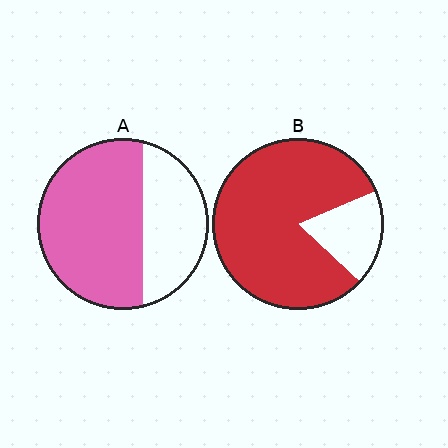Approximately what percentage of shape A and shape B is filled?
A is approximately 65% and B is approximately 80%.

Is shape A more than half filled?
Yes.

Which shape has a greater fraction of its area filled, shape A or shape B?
Shape B.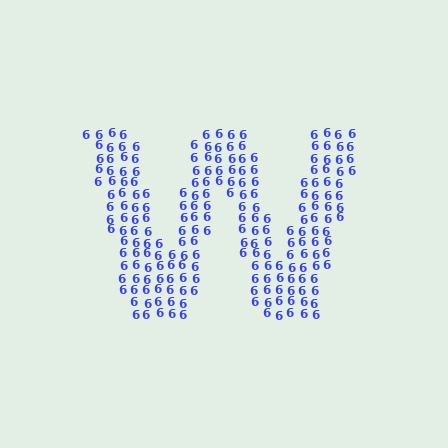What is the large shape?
The large shape is the letter W.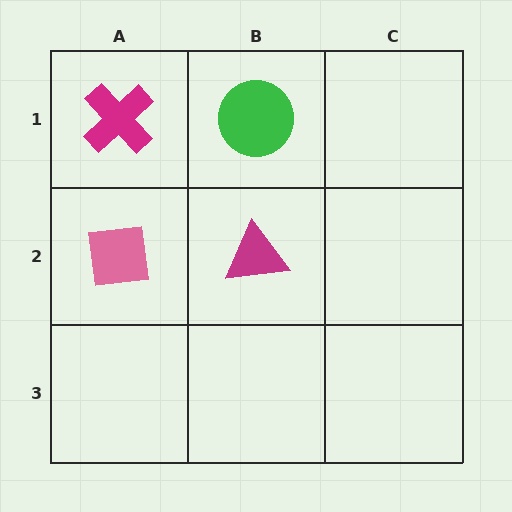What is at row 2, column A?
A pink square.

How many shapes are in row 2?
2 shapes.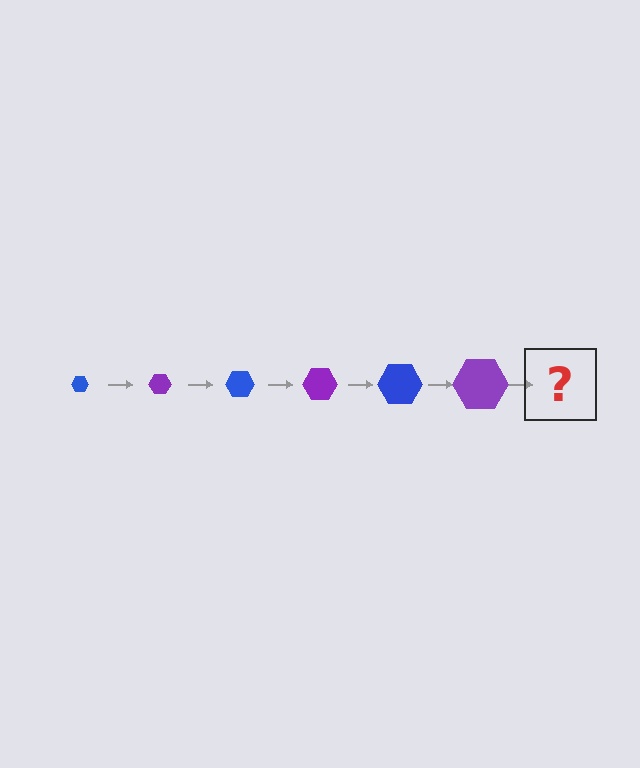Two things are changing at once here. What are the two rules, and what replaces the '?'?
The two rules are that the hexagon grows larger each step and the color cycles through blue and purple. The '?' should be a blue hexagon, larger than the previous one.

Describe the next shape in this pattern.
It should be a blue hexagon, larger than the previous one.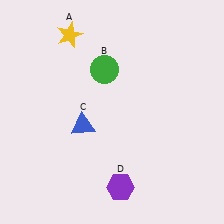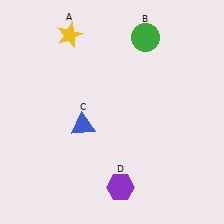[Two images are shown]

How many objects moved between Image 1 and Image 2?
1 object moved between the two images.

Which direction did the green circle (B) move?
The green circle (B) moved right.